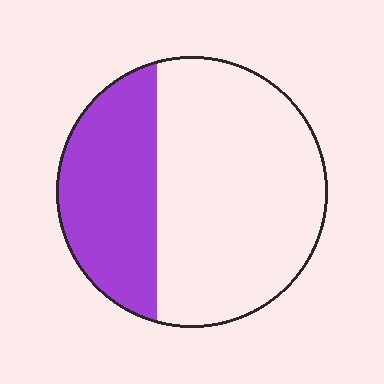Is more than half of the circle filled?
No.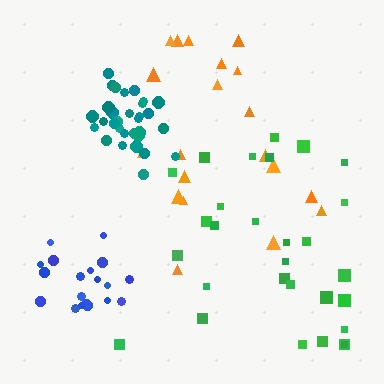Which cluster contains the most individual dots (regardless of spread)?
Teal (31).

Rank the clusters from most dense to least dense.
teal, blue, green, orange.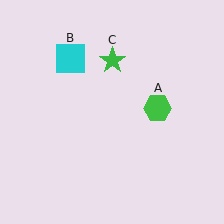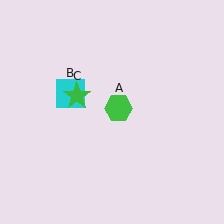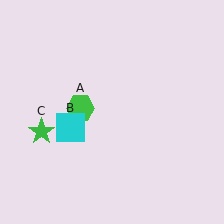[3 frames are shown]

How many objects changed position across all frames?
3 objects changed position: green hexagon (object A), cyan square (object B), green star (object C).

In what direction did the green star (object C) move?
The green star (object C) moved down and to the left.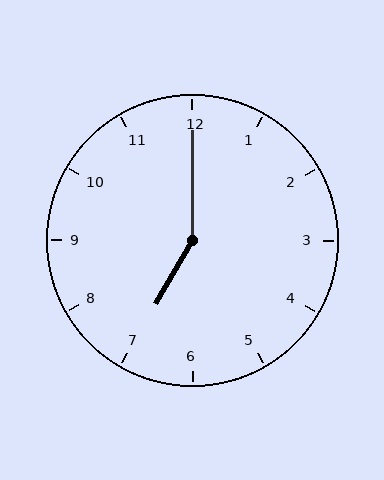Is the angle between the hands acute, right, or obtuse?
It is obtuse.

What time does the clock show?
7:00.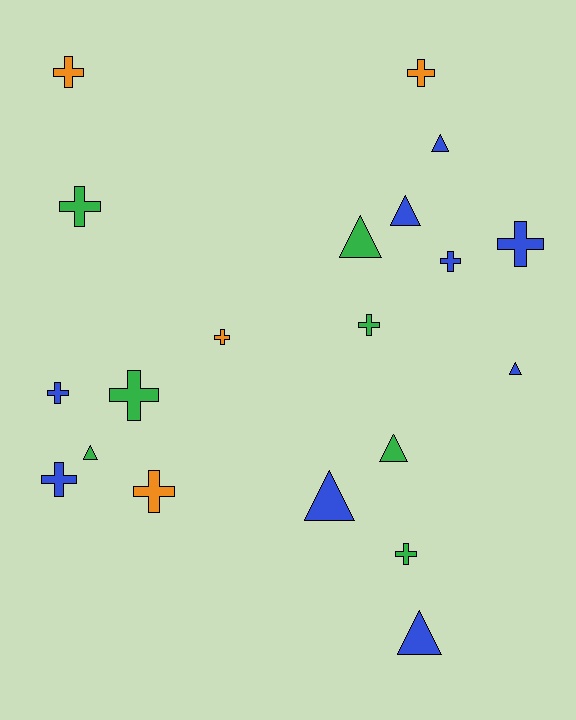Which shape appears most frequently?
Cross, with 12 objects.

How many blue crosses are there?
There are 4 blue crosses.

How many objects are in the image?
There are 20 objects.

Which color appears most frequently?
Blue, with 9 objects.